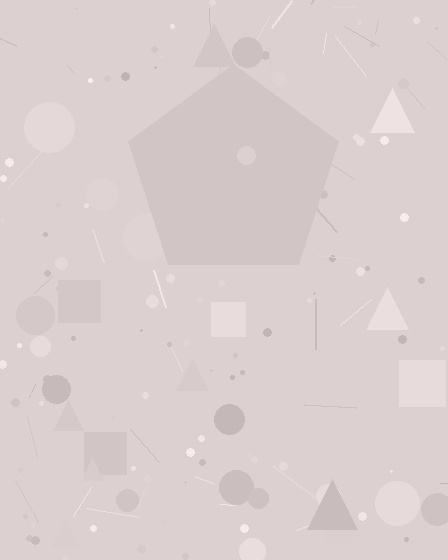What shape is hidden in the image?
A pentagon is hidden in the image.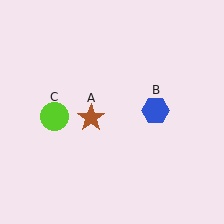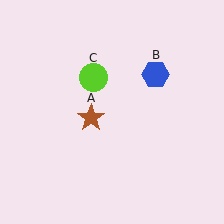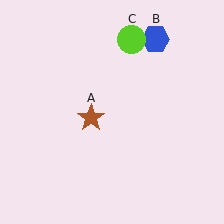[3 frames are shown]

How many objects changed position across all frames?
2 objects changed position: blue hexagon (object B), lime circle (object C).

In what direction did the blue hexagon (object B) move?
The blue hexagon (object B) moved up.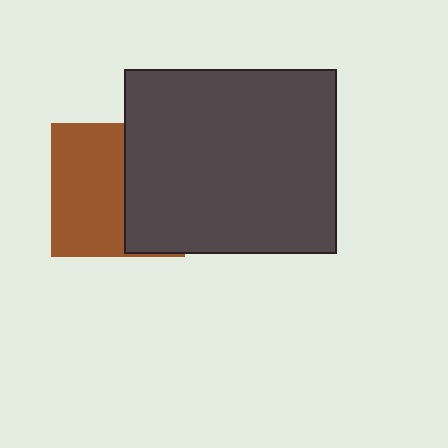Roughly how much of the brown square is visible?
About half of it is visible (roughly 55%).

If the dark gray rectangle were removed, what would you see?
You would see the complete brown square.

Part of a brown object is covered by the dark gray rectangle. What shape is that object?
It is a square.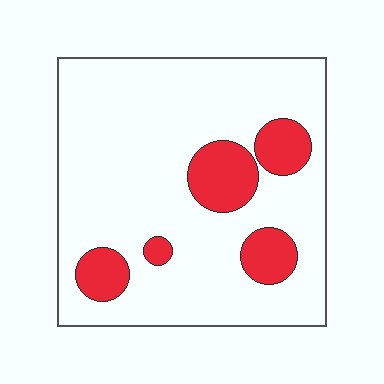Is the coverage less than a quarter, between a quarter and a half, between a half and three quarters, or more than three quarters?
Less than a quarter.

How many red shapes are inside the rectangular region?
5.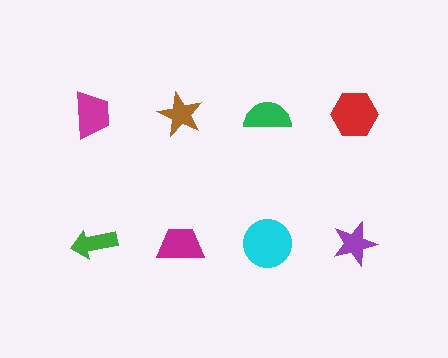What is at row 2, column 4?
A purple star.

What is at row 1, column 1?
A magenta trapezoid.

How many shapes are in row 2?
4 shapes.